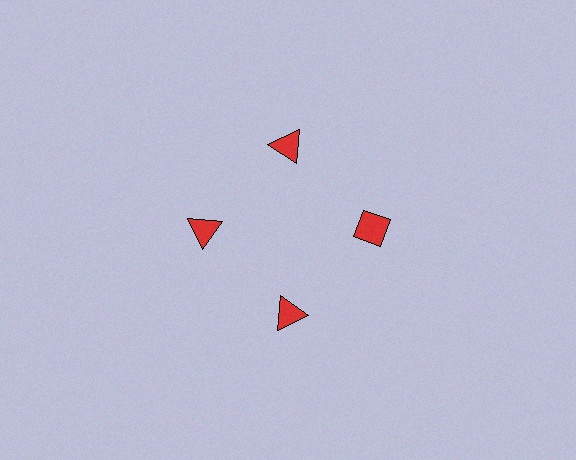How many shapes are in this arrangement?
There are 4 shapes arranged in a ring pattern.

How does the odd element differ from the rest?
It has a different shape: diamond instead of triangle.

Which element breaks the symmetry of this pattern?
The red diamond at roughly the 3 o'clock position breaks the symmetry. All other shapes are red triangles.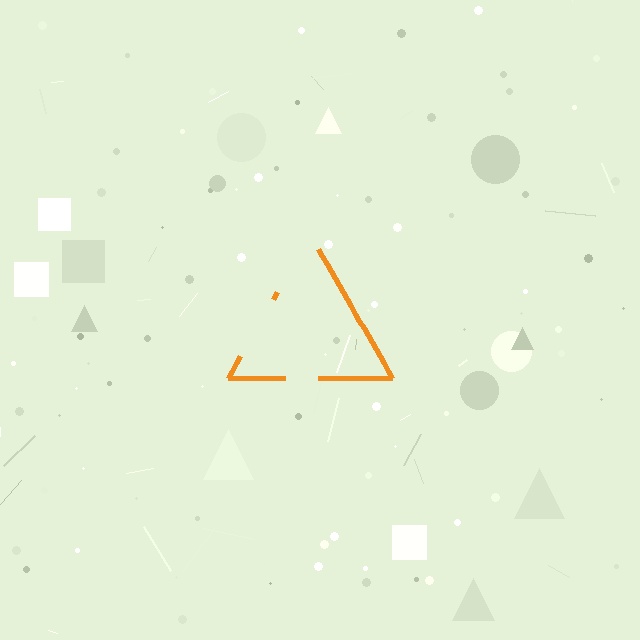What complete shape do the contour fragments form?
The contour fragments form a triangle.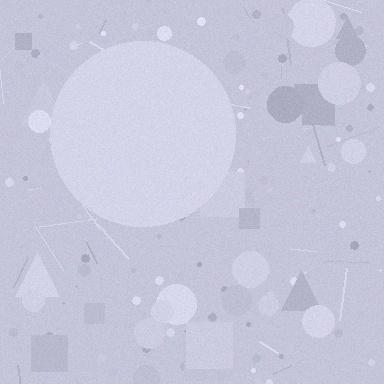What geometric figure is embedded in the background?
A circle is embedded in the background.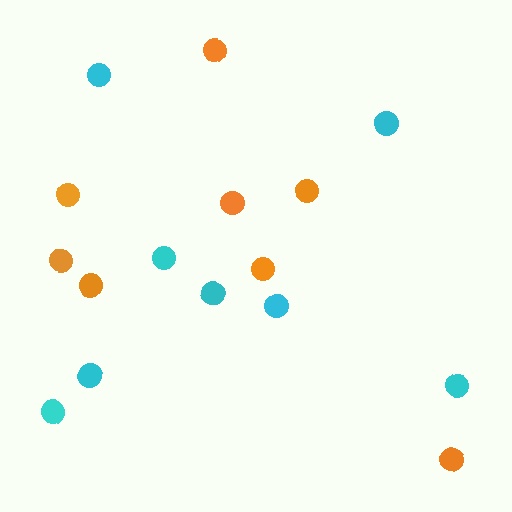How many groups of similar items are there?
There are 2 groups: one group of orange circles (8) and one group of cyan circles (8).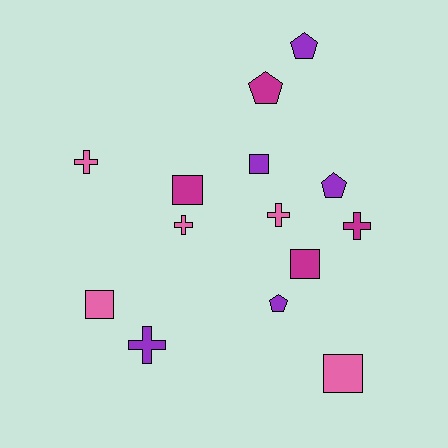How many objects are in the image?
There are 14 objects.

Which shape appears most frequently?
Cross, with 5 objects.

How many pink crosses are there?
There are 3 pink crosses.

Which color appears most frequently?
Pink, with 5 objects.